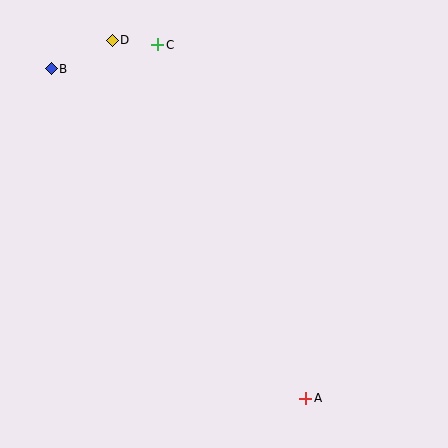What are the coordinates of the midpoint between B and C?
The midpoint between B and C is at (105, 57).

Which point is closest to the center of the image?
Point C at (158, 45) is closest to the center.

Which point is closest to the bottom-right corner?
Point A is closest to the bottom-right corner.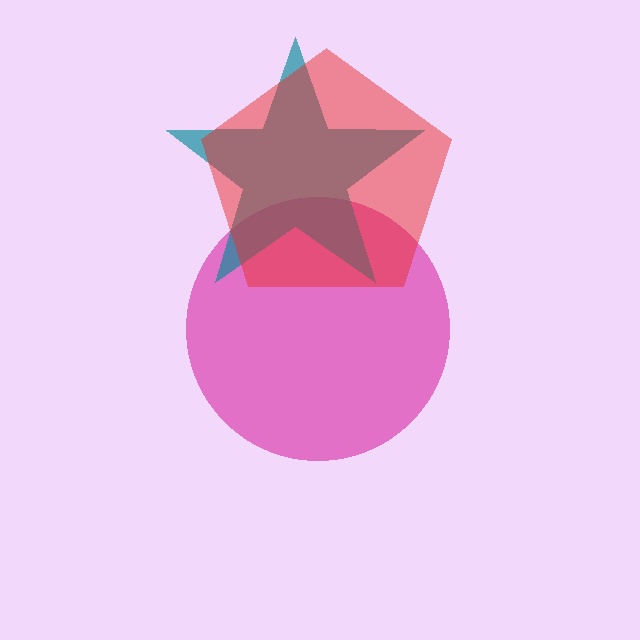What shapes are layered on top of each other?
The layered shapes are: a magenta circle, a teal star, a red pentagon.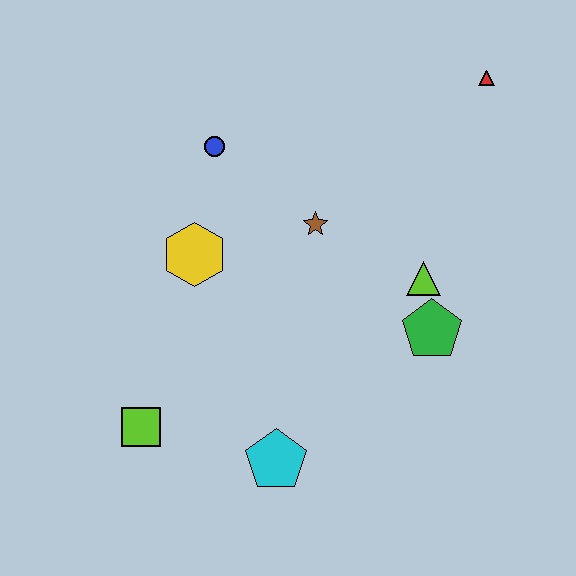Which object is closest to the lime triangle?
The green pentagon is closest to the lime triangle.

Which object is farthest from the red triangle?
The lime square is farthest from the red triangle.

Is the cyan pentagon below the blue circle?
Yes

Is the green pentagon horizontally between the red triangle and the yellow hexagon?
Yes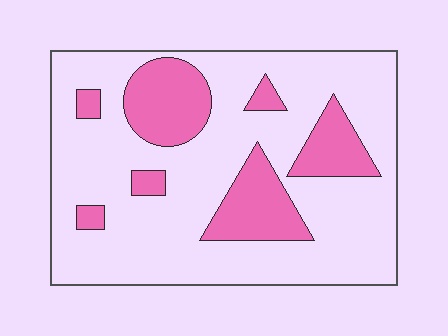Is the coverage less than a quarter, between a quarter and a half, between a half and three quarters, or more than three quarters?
Less than a quarter.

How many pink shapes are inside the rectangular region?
7.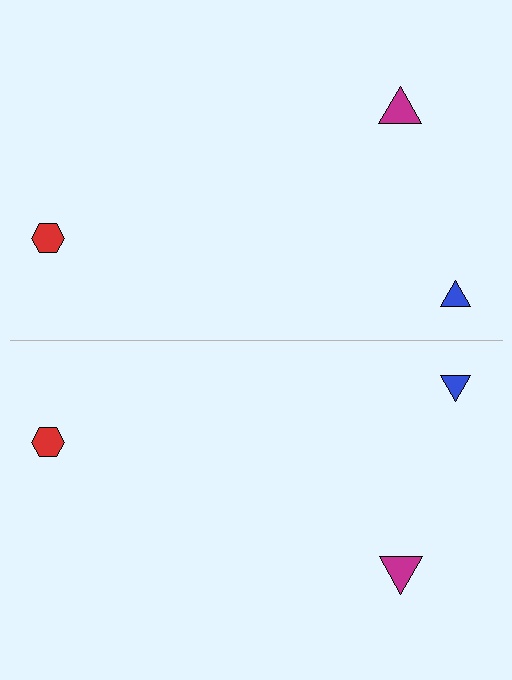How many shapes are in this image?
There are 6 shapes in this image.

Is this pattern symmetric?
Yes, this pattern has bilateral (reflection) symmetry.